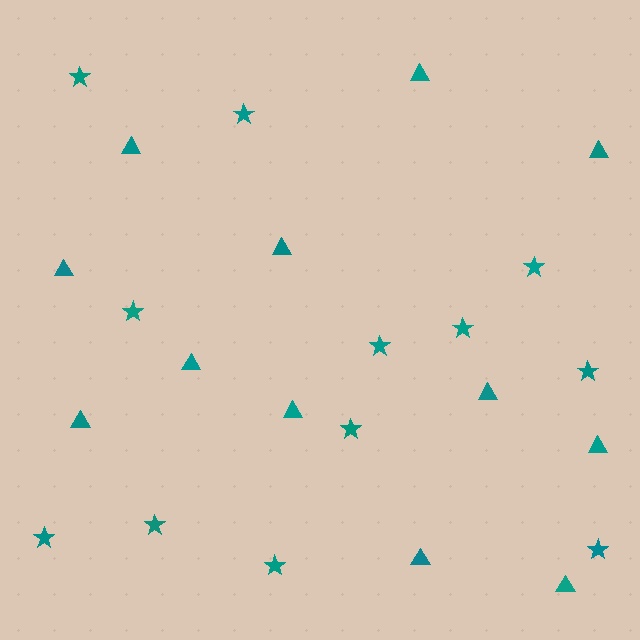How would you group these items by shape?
There are 2 groups: one group of stars (12) and one group of triangles (12).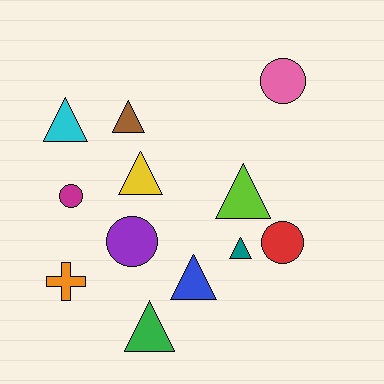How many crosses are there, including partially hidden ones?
There is 1 cross.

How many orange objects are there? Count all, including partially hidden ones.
There is 1 orange object.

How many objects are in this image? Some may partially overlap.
There are 12 objects.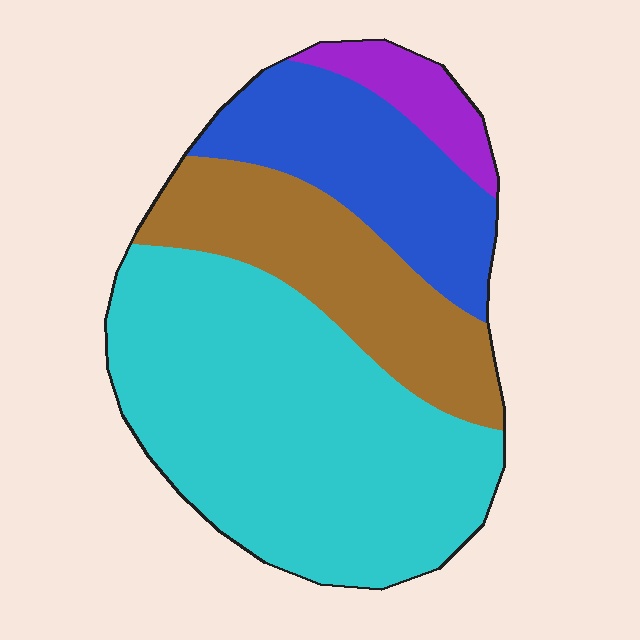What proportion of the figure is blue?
Blue covers 20% of the figure.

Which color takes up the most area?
Cyan, at roughly 50%.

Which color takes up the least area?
Purple, at roughly 5%.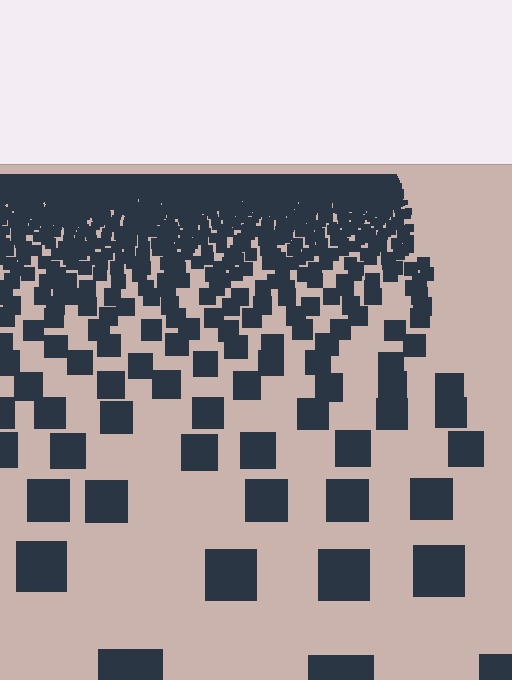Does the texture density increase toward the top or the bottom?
Density increases toward the top.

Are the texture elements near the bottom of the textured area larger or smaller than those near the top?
Larger. Near the bottom, elements are closer to the viewer and appear at a bigger on-screen size.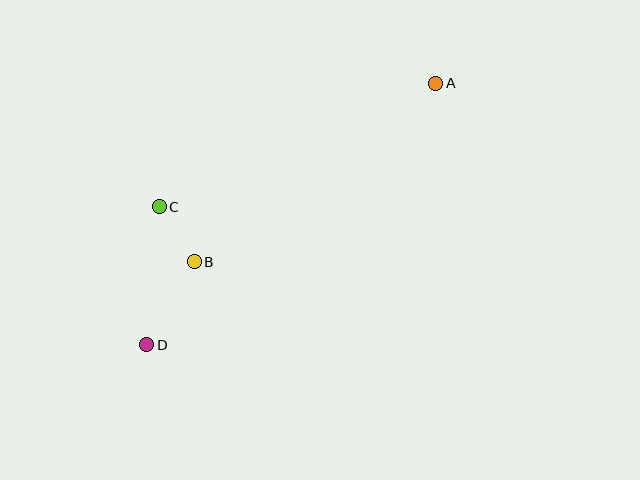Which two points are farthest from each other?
Points A and D are farthest from each other.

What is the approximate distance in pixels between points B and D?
The distance between B and D is approximately 96 pixels.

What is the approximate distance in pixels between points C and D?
The distance between C and D is approximately 139 pixels.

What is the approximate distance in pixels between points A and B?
The distance between A and B is approximately 300 pixels.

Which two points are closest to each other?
Points B and C are closest to each other.